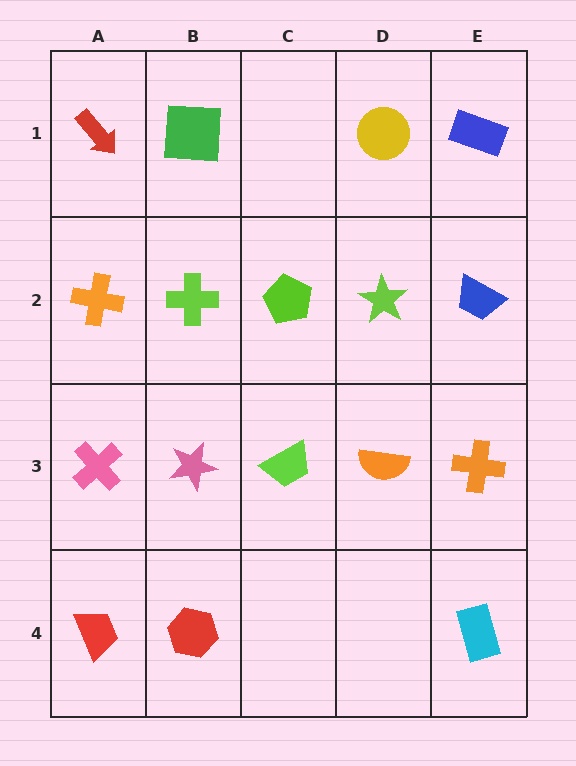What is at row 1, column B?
A green square.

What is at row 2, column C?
A lime pentagon.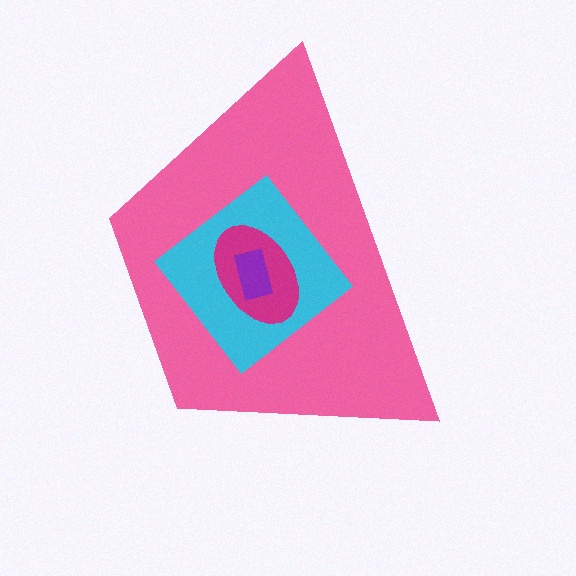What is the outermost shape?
The pink trapezoid.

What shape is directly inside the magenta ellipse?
The purple rectangle.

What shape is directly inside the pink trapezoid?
The cyan diamond.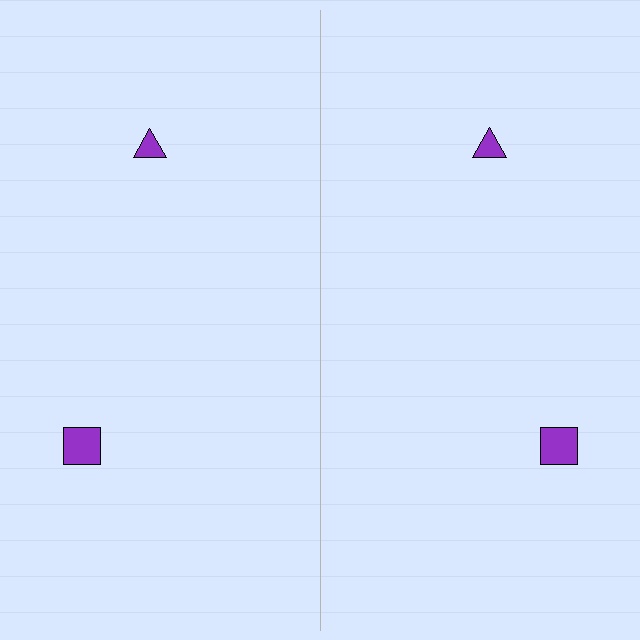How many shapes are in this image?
There are 4 shapes in this image.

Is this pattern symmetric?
Yes, this pattern has bilateral (reflection) symmetry.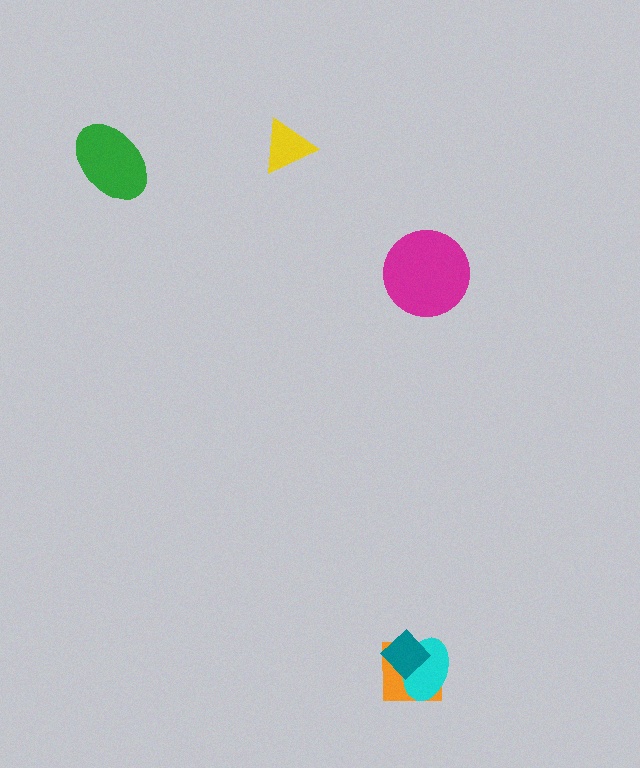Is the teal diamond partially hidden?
No, no other shape covers it.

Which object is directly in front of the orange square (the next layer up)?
The cyan ellipse is directly in front of the orange square.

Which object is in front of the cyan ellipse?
The teal diamond is in front of the cyan ellipse.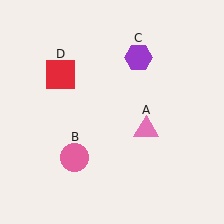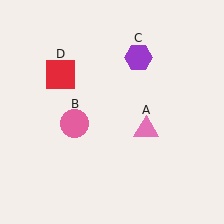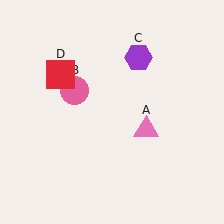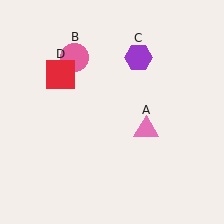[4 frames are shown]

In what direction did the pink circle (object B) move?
The pink circle (object B) moved up.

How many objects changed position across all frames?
1 object changed position: pink circle (object B).